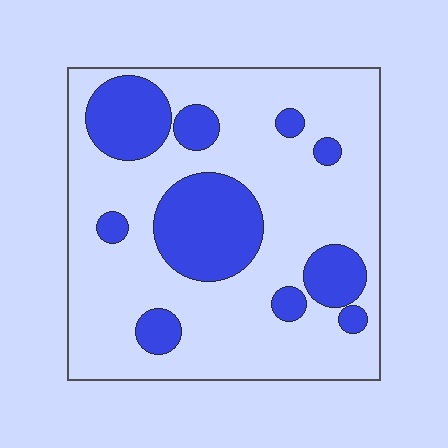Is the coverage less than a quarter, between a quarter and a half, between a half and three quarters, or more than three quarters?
Between a quarter and a half.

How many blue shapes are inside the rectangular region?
10.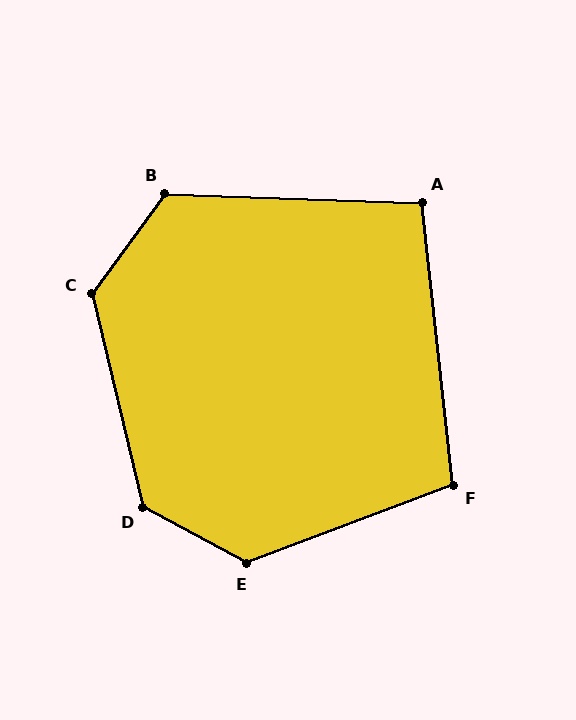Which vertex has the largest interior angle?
D, at approximately 131 degrees.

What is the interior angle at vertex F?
Approximately 104 degrees (obtuse).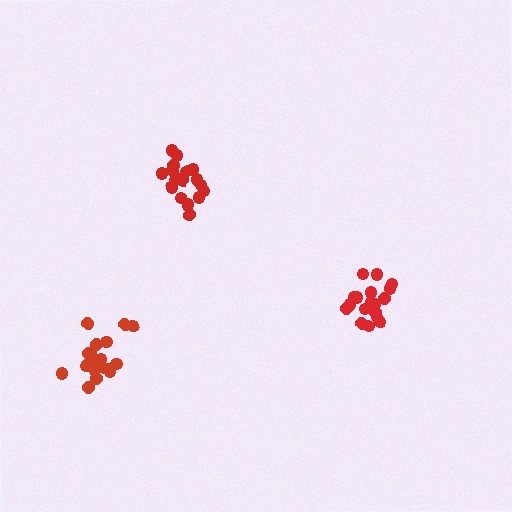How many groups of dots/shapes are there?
There are 3 groups.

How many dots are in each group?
Group 1: 19 dots, Group 2: 20 dots, Group 3: 19 dots (58 total).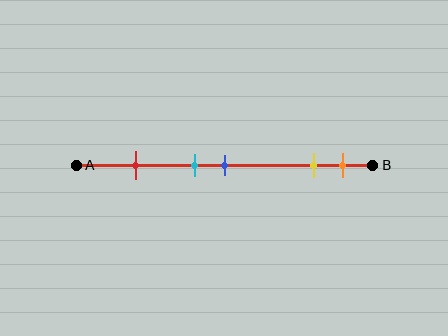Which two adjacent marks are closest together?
The cyan and blue marks are the closest adjacent pair.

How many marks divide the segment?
There are 5 marks dividing the segment.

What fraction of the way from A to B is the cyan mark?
The cyan mark is approximately 40% (0.4) of the way from A to B.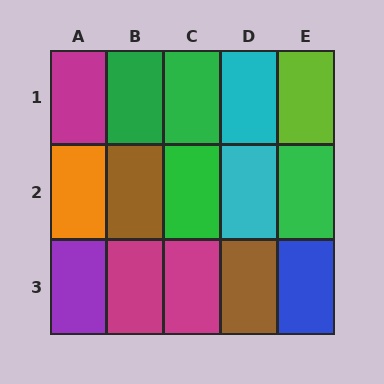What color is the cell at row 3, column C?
Magenta.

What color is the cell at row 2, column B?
Brown.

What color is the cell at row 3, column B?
Magenta.